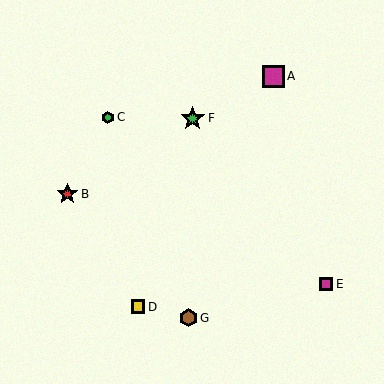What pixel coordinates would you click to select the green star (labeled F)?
Click at (193, 118) to select the green star F.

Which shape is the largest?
The green star (labeled F) is the largest.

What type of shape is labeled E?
Shape E is a magenta square.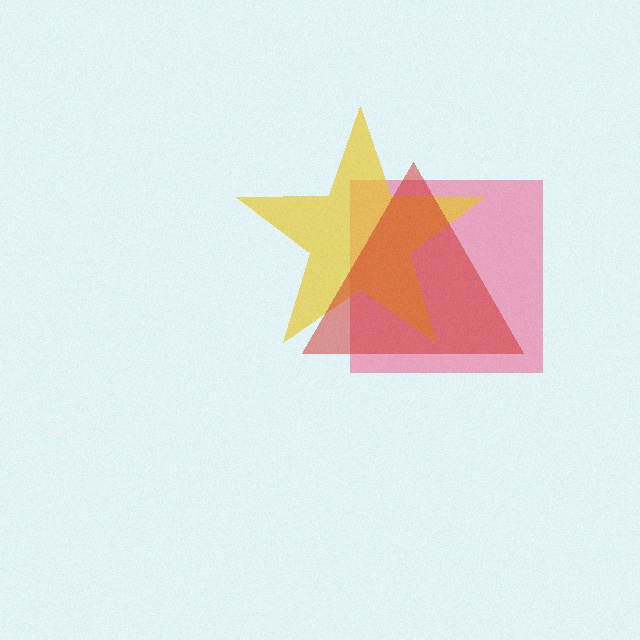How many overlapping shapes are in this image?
There are 3 overlapping shapes in the image.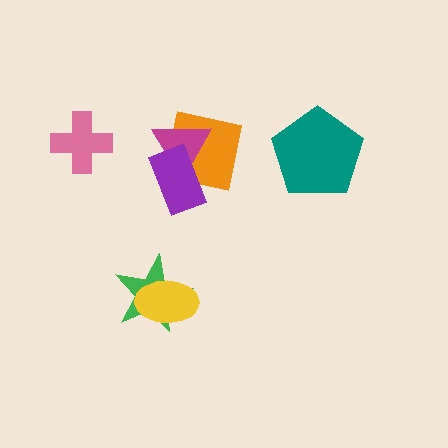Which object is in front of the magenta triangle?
The purple rectangle is in front of the magenta triangle.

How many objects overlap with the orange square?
2 objects overlap with the orange square.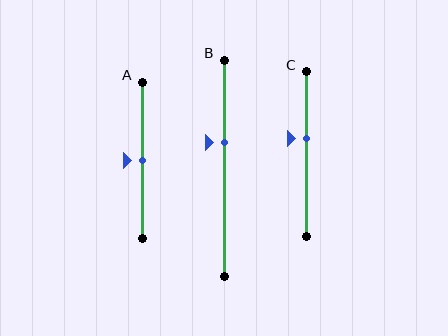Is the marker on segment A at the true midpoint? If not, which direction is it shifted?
Yes, the marker on segment A is at the true midpoint.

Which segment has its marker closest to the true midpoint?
Segment A has its marker closest to the true midpoint.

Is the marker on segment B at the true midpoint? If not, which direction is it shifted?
No, the marker on segment B is shifted upward by about 12% of the segment length.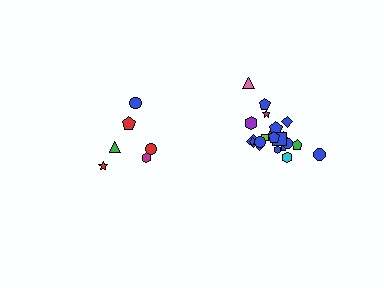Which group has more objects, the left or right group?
The right group.